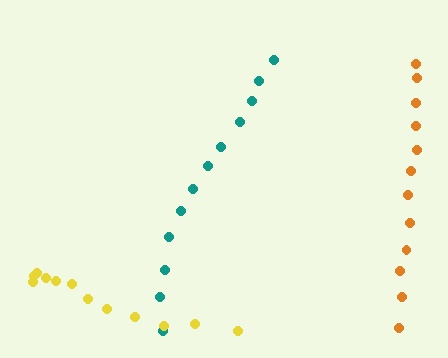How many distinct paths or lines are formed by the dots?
There are 3 distinct paths.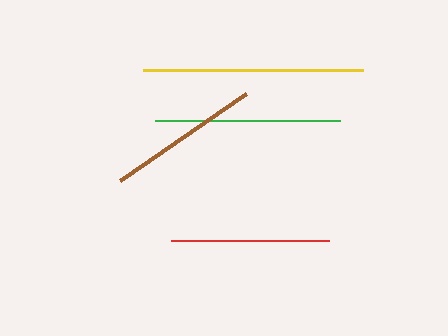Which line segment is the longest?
The yellow line is the longest at approximately 220 pixels.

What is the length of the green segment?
The green segment is approximately 185 pixels long.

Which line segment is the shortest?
The brown line is the shortest at approximately 153 pixels.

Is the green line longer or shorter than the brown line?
The green line is longer than the brown line.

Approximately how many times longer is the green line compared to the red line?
The green line is approximately 1.2 times the length of the red line.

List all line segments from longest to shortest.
From longest to shortest: yellow, green, red, brown.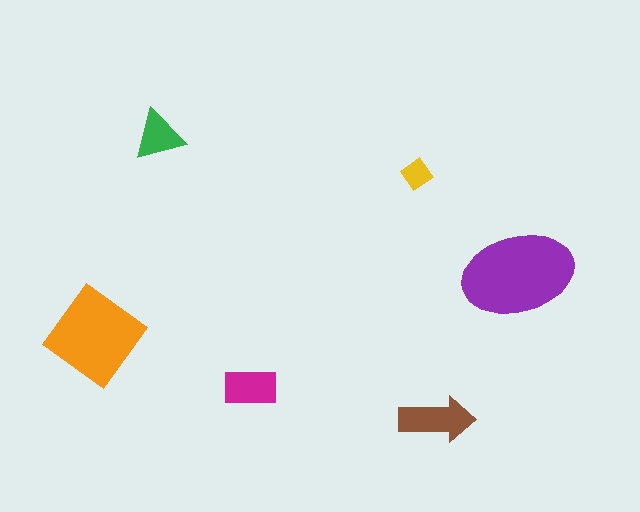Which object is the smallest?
The yellow diamond.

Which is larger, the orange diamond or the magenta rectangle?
The orange diamond.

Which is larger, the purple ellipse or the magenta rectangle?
The purple ellipse.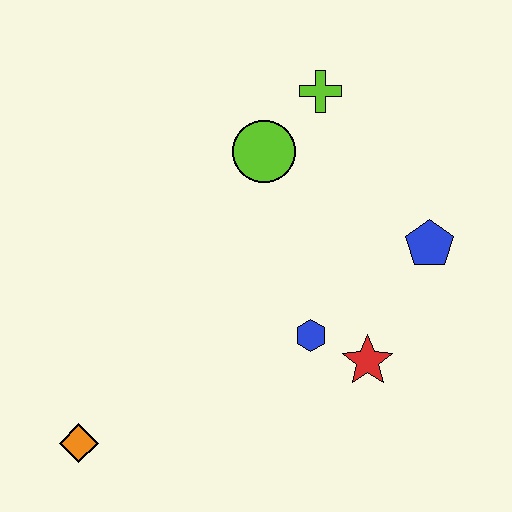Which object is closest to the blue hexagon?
The red star is closest to the blue hexagon.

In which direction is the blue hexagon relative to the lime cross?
The blue hexagon is below the lime cross.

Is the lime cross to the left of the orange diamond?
No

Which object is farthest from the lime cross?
The orange diamond is farthest from the lime cross.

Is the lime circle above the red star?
Yes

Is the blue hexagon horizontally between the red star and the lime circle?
Yes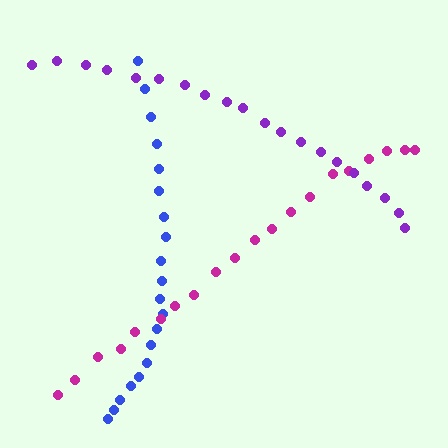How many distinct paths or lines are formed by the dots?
There are 3 distinct paths.